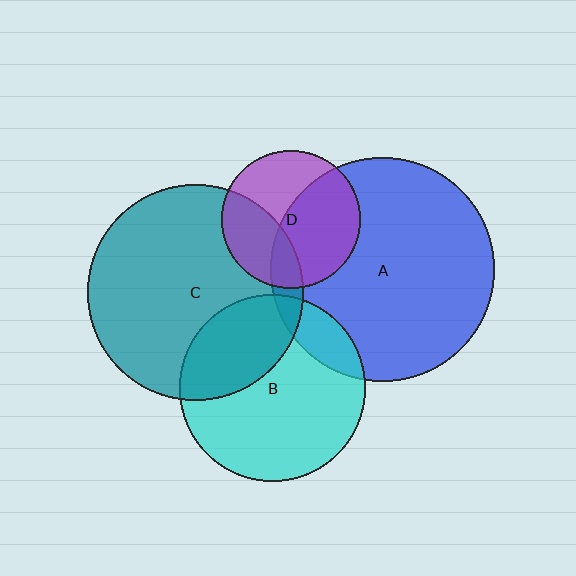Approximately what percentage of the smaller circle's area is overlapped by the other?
Approximately 30%.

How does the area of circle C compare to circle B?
Approximately 1.3 times.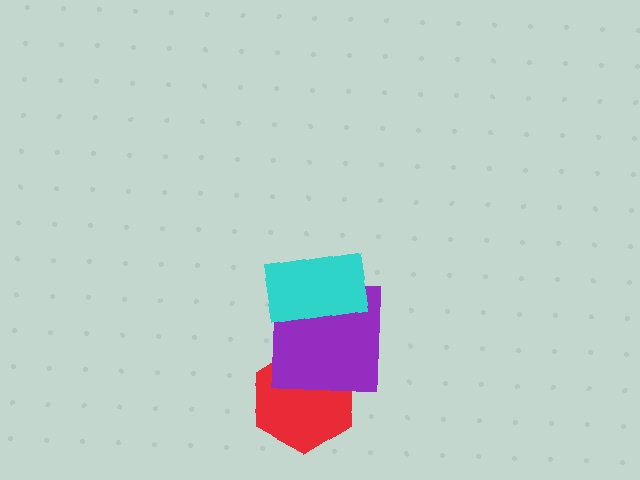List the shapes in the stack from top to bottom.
From top to bottom: the cyan rectangle, the purple square, the red hexagon.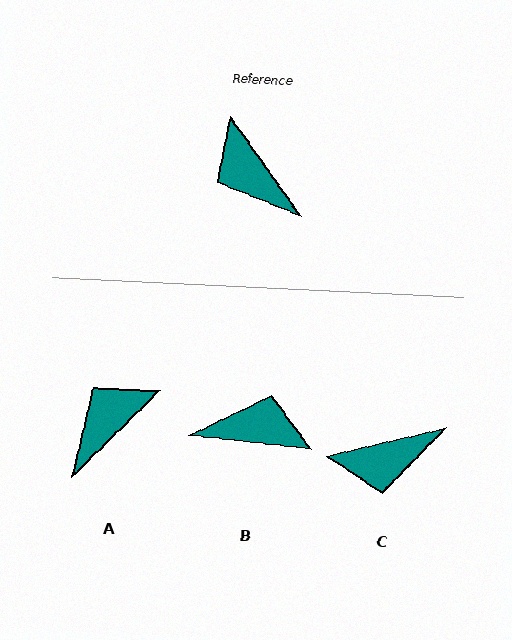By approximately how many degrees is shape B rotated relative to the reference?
Approximately 132 degrees clockwise.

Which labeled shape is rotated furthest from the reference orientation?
B, about 132 degrees away.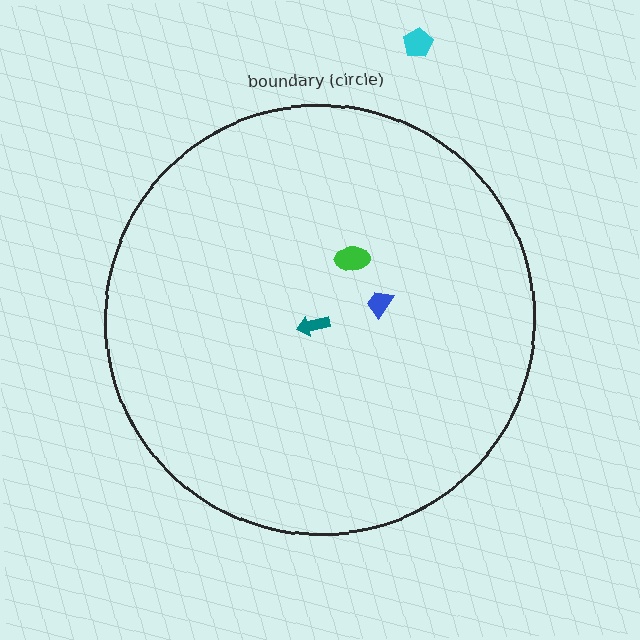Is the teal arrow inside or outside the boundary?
Inside.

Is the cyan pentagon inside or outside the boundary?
Outside.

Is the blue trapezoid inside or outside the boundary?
Inside.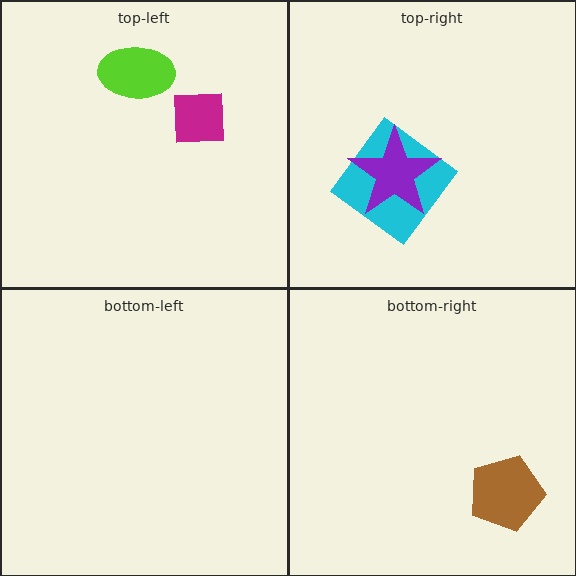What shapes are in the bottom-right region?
The brown pentagon.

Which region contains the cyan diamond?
The top-right region.